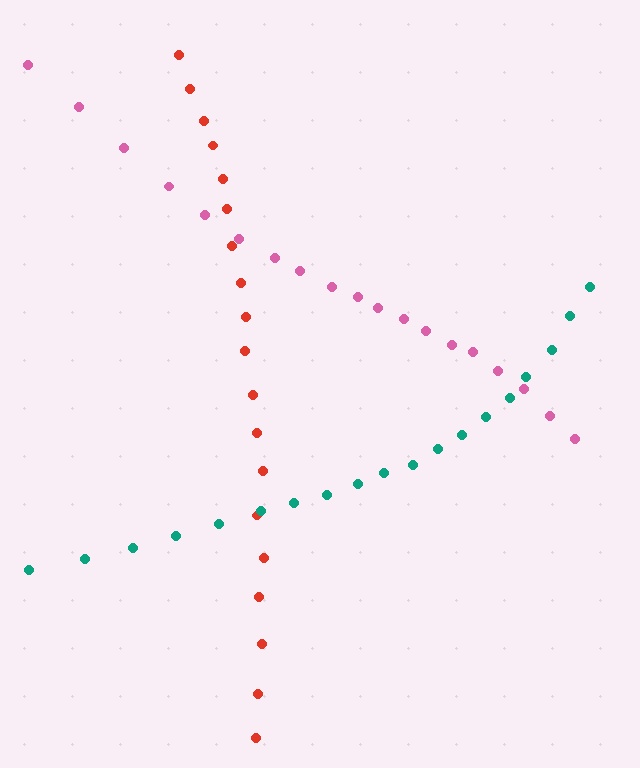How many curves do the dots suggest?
There are 3 distinct paths.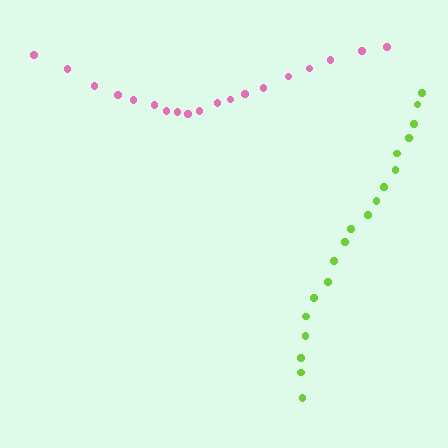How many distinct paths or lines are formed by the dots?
There are 2 distinct paths.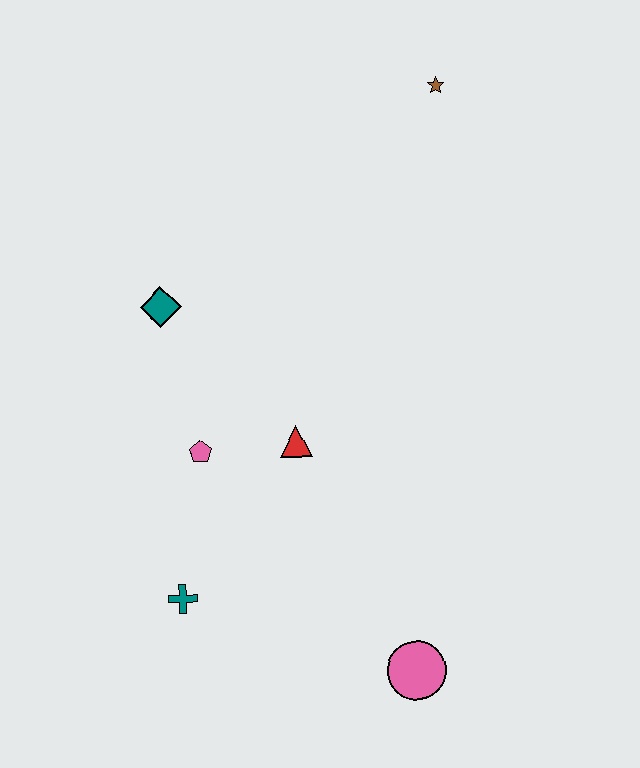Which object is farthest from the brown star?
The pink circle is farthest from the brown star.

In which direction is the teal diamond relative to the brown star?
The teal diamond is to the left of the brown star.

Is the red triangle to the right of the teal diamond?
Yes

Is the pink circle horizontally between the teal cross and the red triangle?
No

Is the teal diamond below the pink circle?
No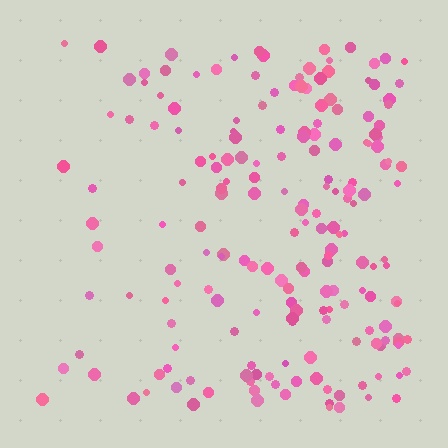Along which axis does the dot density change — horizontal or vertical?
Horizontal.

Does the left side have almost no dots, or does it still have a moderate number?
Still a moderate number, just noticeably fewer than the right.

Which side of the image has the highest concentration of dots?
The right.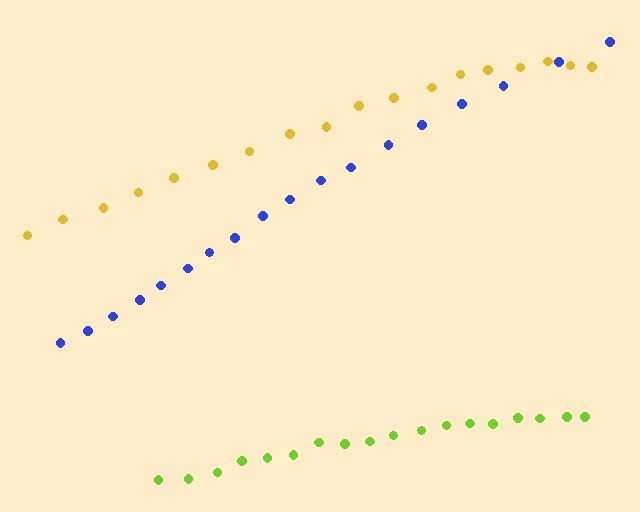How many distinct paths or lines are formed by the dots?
There are 3 distinct paths.